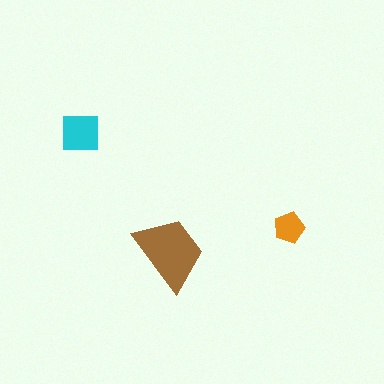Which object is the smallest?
The orange pentagon.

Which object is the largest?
The brown trapezoid.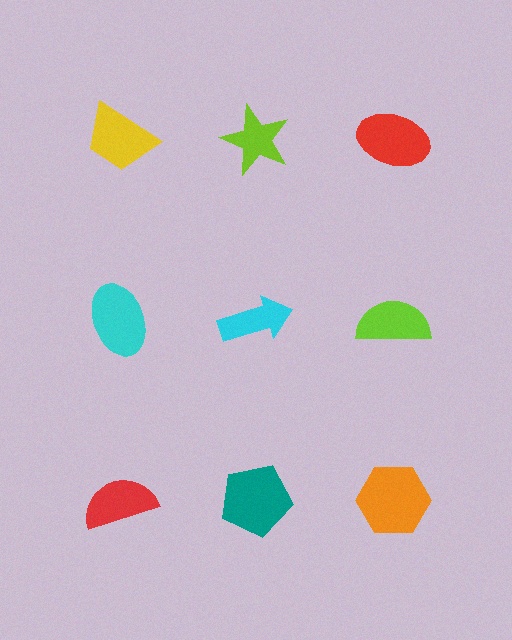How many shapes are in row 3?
3 shapes.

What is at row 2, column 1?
A cyan ellipse.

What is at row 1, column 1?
A yellow trapezoid.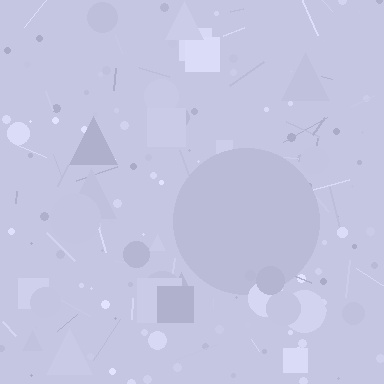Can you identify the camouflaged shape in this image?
The camouflaged shape is a circle.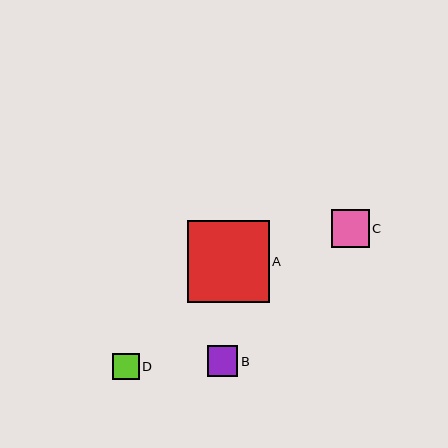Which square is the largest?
Square A is the largest with a size of approximately 82 pixels.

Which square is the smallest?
Square D is the smallest with a size of approximately 27 pixels.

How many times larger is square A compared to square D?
Square A is approximately 3.1 times the size of square D.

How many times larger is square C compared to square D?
Square C is approximately 1.4 times the size of square D.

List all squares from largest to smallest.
From largest to smallest: A, C, B, D.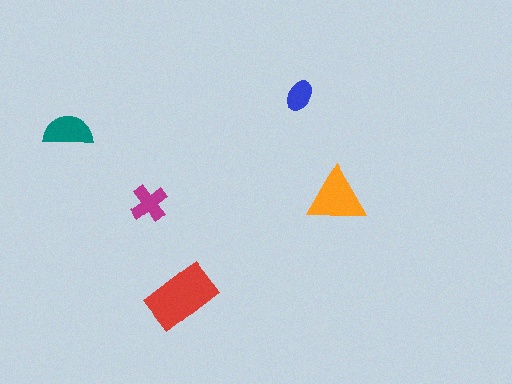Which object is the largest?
The red rectangle.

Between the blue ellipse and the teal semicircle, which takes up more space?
The teal semicircle.